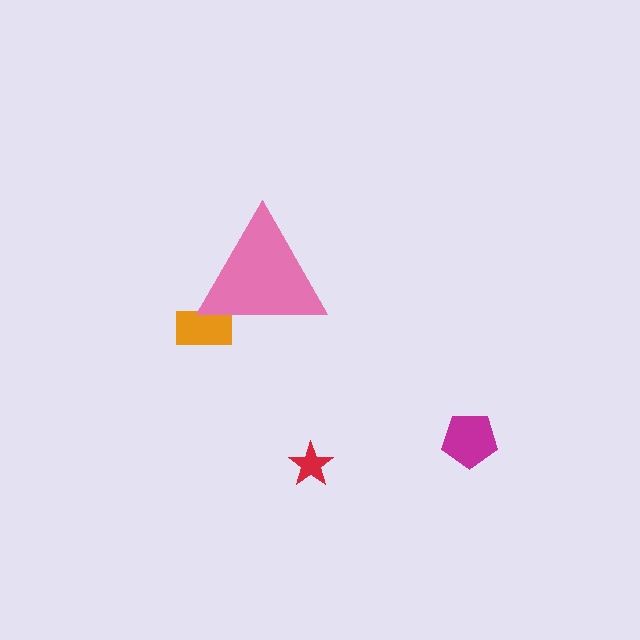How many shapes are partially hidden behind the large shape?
1 shape is partially hidden.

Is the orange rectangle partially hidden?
Yes, the orange rectangle is partially hidden behind the pink triangle.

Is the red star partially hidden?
No, the red star is fully visible.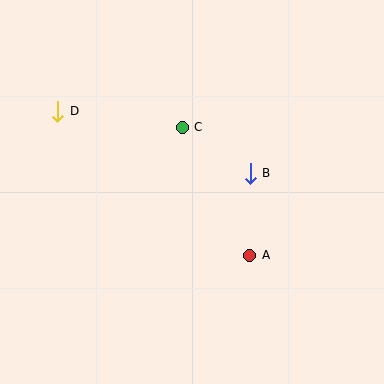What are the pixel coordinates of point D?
Point D is at (58, 111).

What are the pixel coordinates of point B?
Point B is at (250, 173).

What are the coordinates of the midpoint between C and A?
The midpoint between C and A is at (216, 191).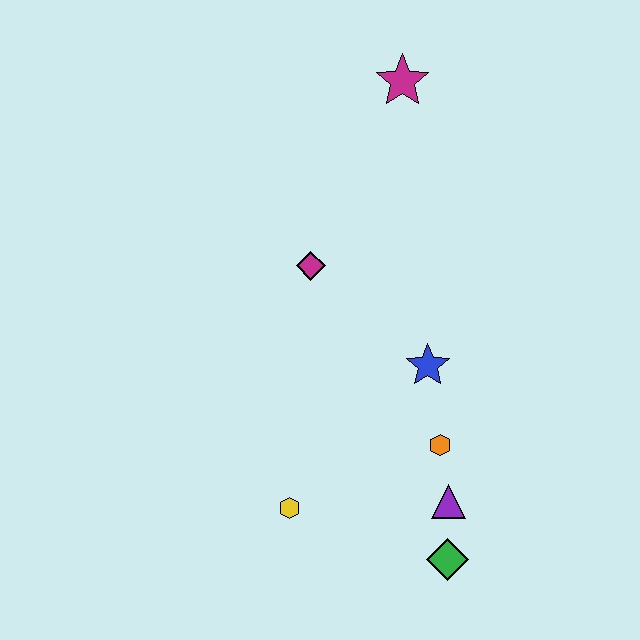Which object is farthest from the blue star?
The magenta star is farthest from the blue star.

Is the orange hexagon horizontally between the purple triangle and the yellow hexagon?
Yes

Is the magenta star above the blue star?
Yes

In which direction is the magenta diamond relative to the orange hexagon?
The magenta diamond is above the orange hexagon.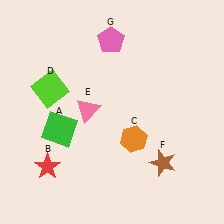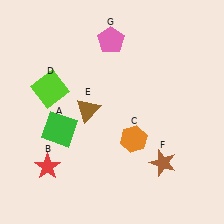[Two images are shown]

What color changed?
The triangle (E) changed from pink in Image 1 to brown in Image 2.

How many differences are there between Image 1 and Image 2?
There is 1 difference between the two images.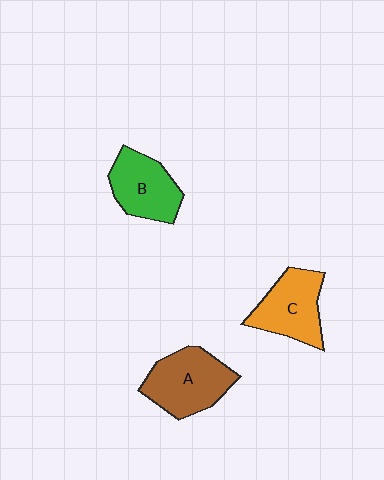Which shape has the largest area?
Shape A (brown).